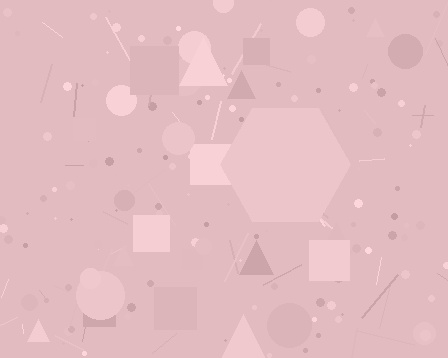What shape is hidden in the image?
A hexagon is hidden in the image.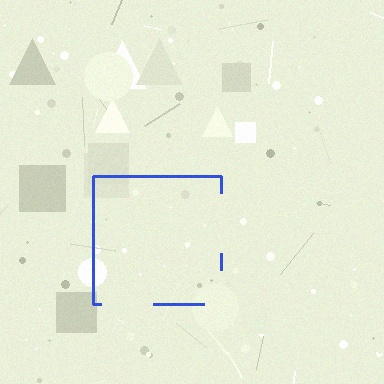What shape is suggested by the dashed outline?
The dashed outline suggests a square.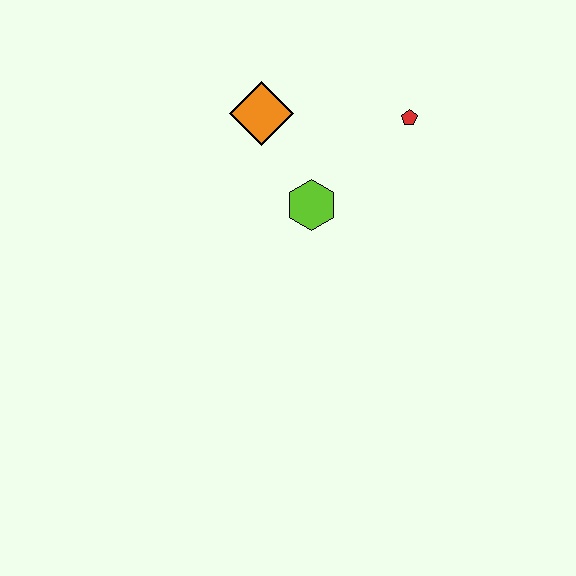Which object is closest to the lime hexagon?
The orange diamond is closest to the lime hexagon.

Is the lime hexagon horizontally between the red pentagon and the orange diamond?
Yes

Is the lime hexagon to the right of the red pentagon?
No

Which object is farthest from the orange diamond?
The red pentagon is farthest from the orange diamond.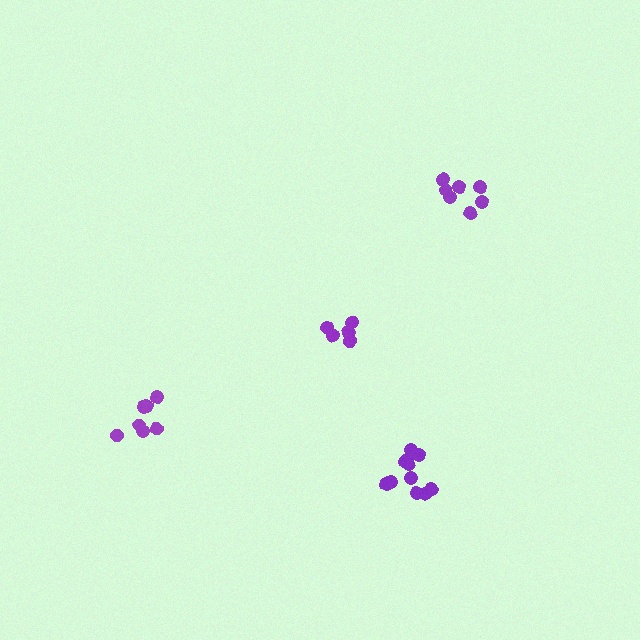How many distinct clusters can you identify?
There are 4 distinct clusters.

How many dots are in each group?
Group 1: 12 dots, Group 2: 6 dots, Group 3: 7 dots, Group 4: 7 dots (32 total).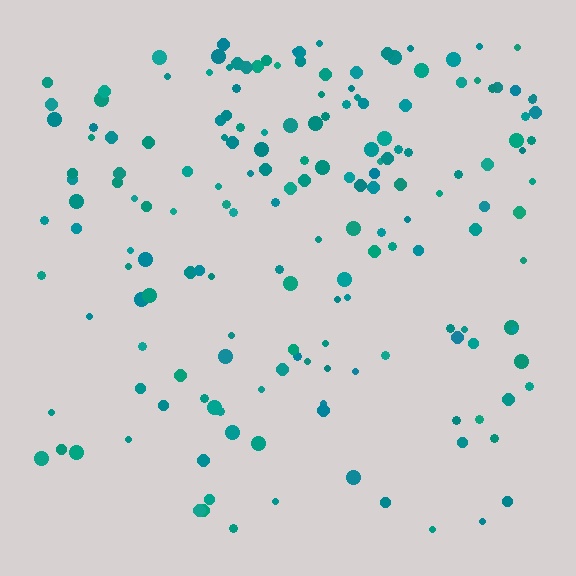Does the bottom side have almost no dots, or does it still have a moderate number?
Still a moderate number, just noticeably fewer than the top.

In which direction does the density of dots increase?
From bottom to top, with the top side densest.